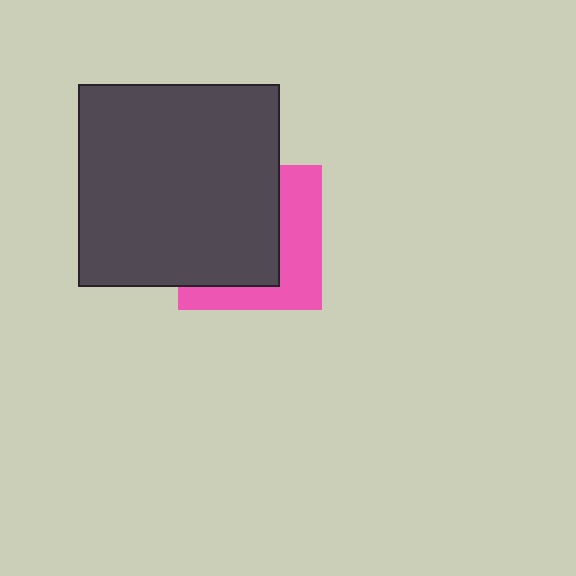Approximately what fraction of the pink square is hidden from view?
Roughly 60% of the pink square is hidden behind the dark gray square.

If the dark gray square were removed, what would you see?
You would see the complete pink square.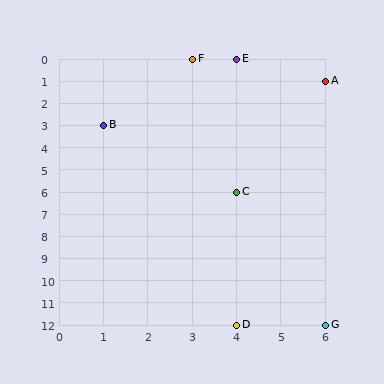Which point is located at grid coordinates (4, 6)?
Point C is at (4, 6).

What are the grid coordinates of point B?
Point B is at grid coordinates (1, 3).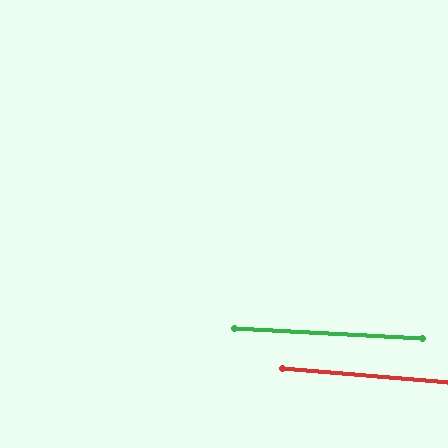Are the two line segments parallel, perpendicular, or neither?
Parallel — their directions differ by only 1.6°.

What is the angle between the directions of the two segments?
Approximately 2 degrees.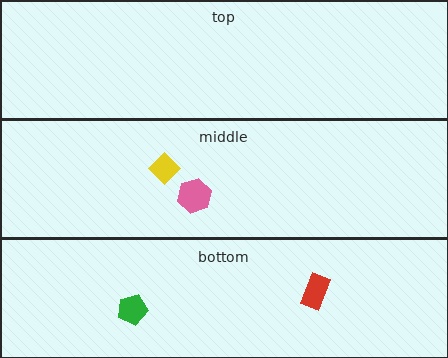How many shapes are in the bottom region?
2.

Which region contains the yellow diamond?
The middle region.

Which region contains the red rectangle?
The bottom region.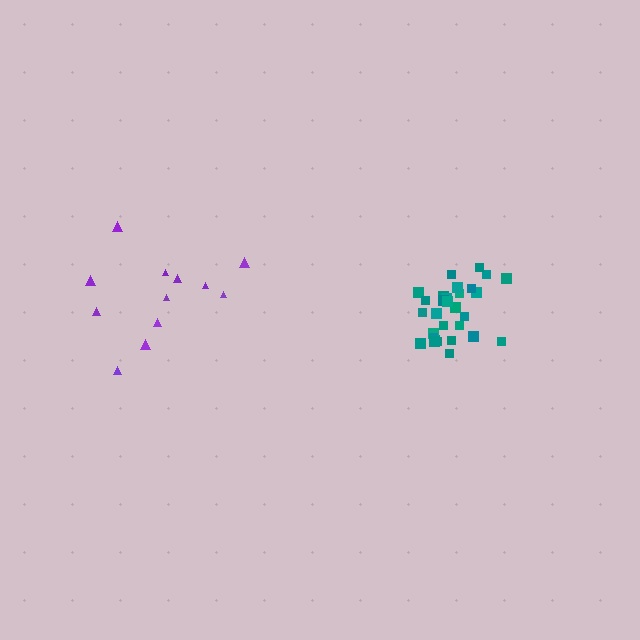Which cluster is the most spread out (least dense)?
Purple.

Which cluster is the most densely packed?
Teal.